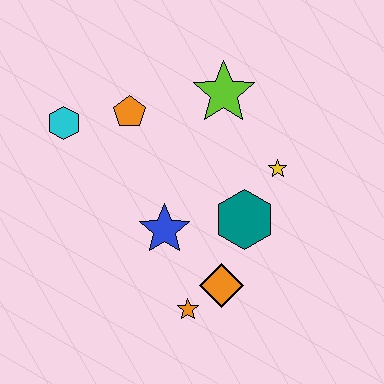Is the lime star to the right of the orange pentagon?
Yes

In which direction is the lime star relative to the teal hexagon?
The lime star is above the teal hexagon.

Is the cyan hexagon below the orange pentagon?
Yes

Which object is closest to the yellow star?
The teal hexagon is closest to the yellow star.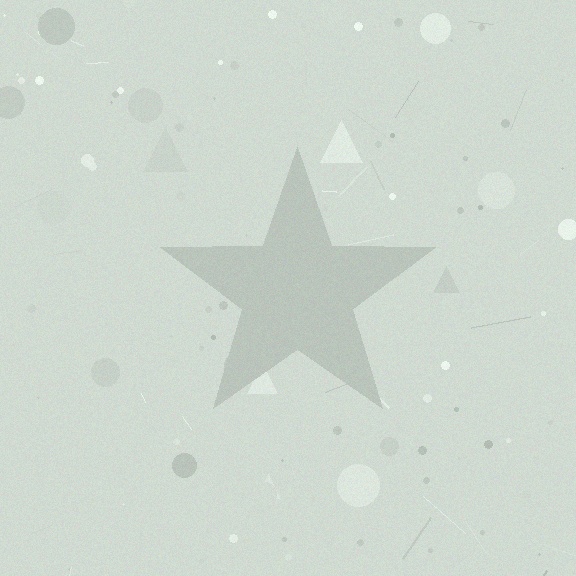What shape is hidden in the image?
A star is hidden in the image.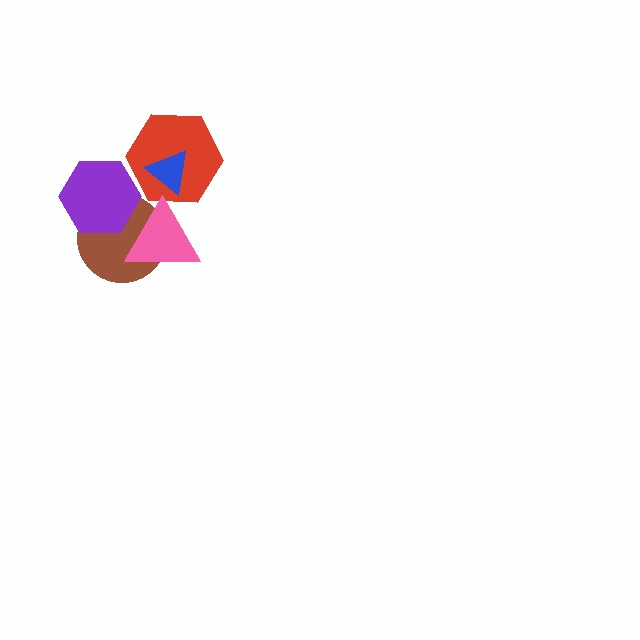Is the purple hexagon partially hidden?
Yes, it is partially covered by another shape.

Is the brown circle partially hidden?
Yes, it is partially covered by another shape.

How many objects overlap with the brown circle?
2 objects overlap with the brown circle.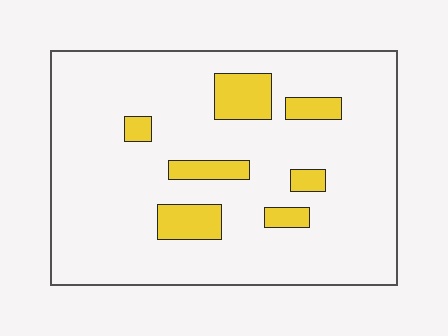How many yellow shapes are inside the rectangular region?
7.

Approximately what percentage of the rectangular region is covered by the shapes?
Approximately 15%.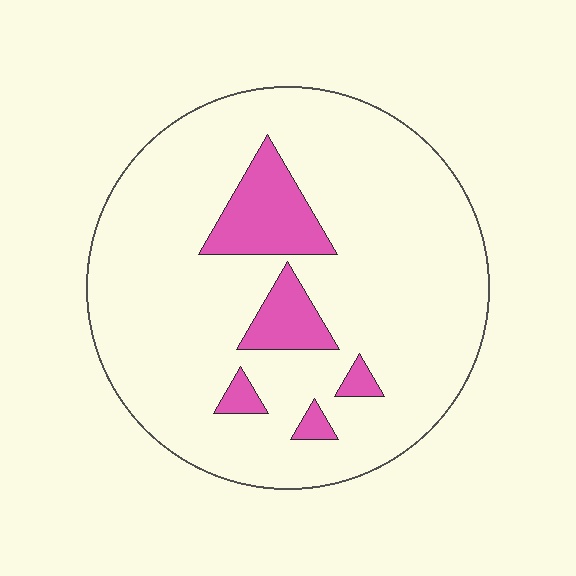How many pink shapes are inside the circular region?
5.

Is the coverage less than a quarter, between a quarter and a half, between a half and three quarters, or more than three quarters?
Less than a quarter.